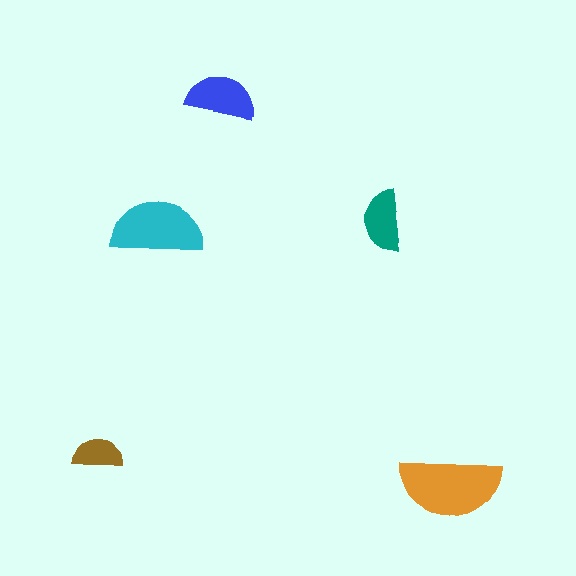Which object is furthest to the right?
The orange semicircle is rightmost.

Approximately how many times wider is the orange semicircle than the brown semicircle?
About 2 times wider.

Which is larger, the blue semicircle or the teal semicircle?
The blue one.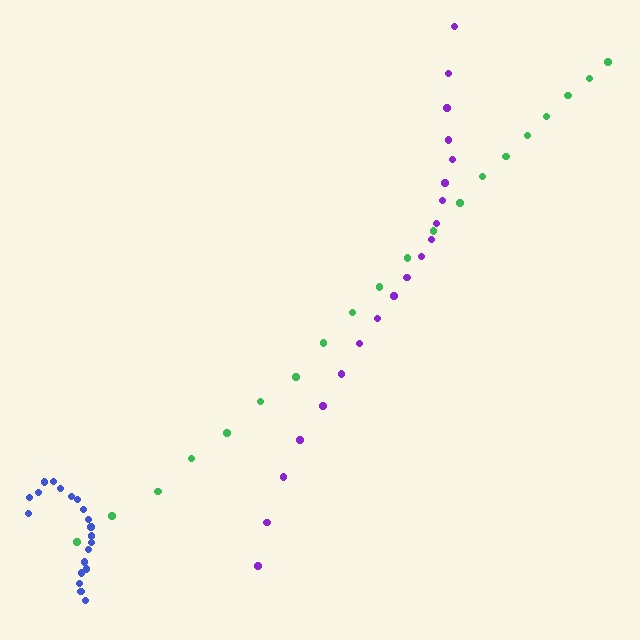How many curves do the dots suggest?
There are 3 distinct paths.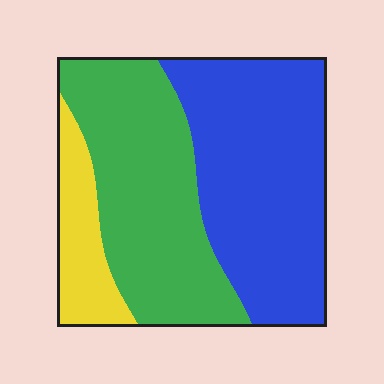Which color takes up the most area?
Blue, at roughly 45%.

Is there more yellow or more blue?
Blue.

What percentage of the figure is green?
Green covers 40% of the figure.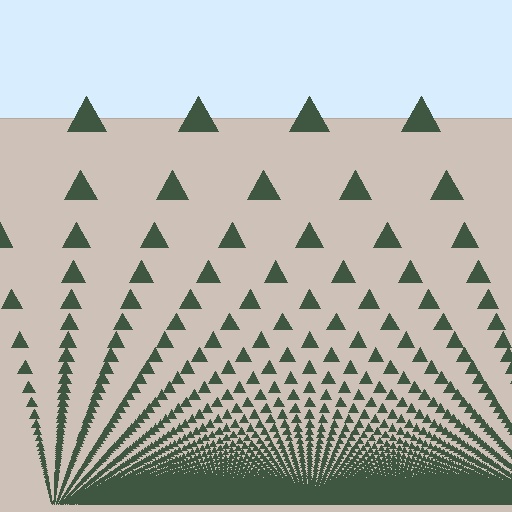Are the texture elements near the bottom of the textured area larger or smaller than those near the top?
Smaller. The gradient is inverted — elements near the bottom are smaller and denser.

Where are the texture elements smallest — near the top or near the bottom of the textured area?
Near the bottom.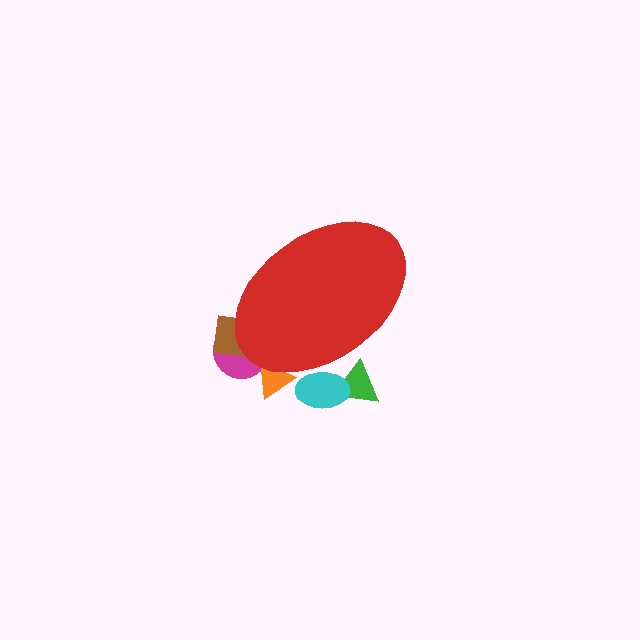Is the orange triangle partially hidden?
Yes, the orange triangle is partially hidden behind the red ellipse.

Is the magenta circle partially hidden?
Yes, the magenta circle is partially hidden behind the red ellipse.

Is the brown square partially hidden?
Yes, the brown square is partially hidden behind the red ellipse.